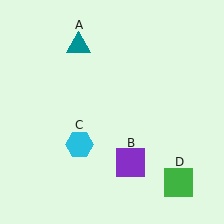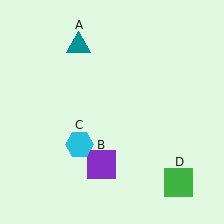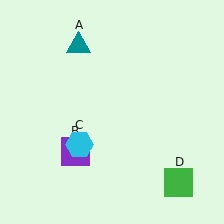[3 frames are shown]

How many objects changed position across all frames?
1 object changed position: purple square (object B).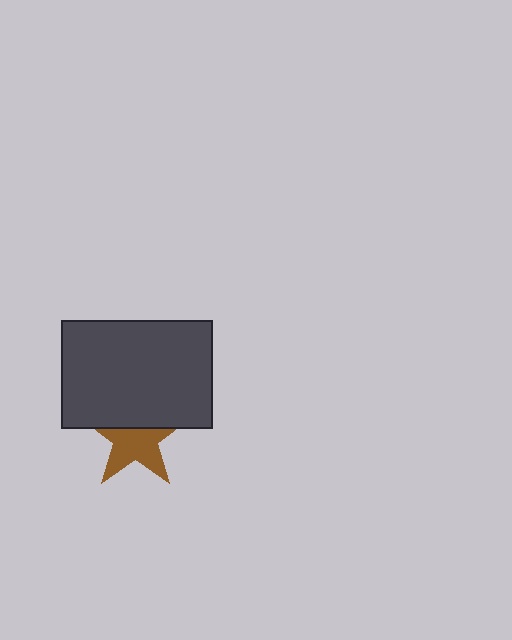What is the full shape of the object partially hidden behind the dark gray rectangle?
The partially hidden object is a brown star.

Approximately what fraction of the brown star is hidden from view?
Roughly 42% of the brown star is hidden behind the dark gray rectangle.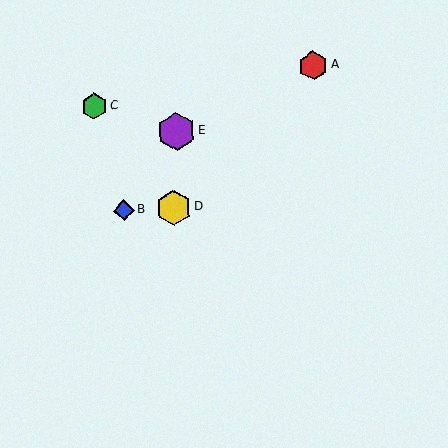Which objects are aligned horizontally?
Objects B, D are aligned horizontally.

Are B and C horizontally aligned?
No, B is at y≈210 and C is at y≈106.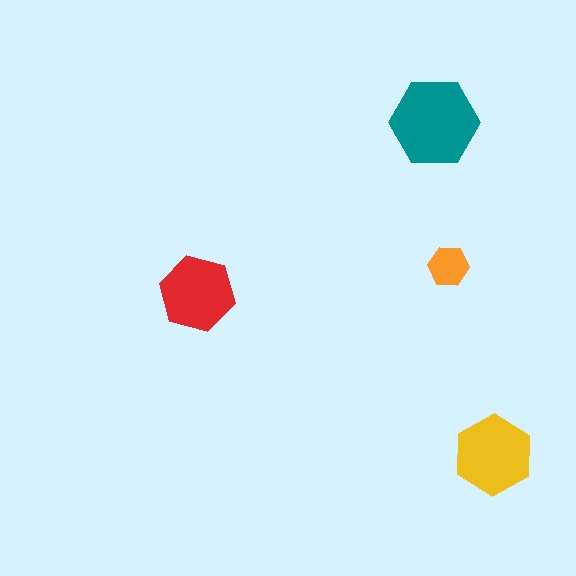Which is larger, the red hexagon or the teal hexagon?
The teal one.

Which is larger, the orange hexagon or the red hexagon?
The red one.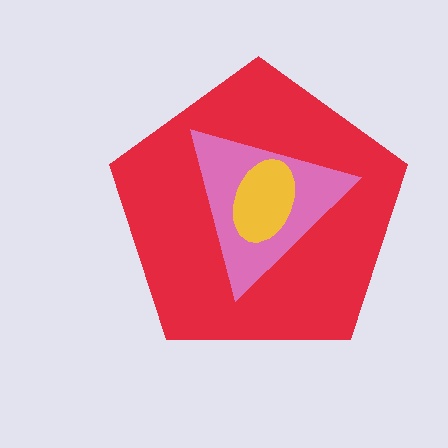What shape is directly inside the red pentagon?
The pink triangle.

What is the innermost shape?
The yellow ellipse.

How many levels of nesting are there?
3.